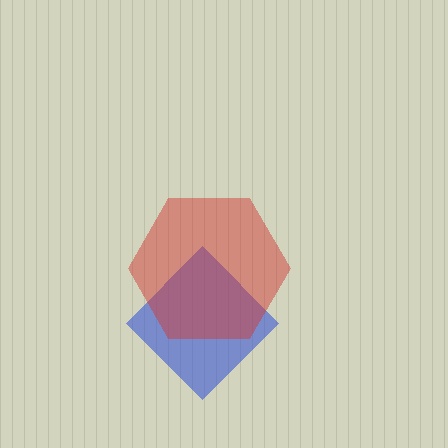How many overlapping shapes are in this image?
There are 2 overlapping shapes in the image.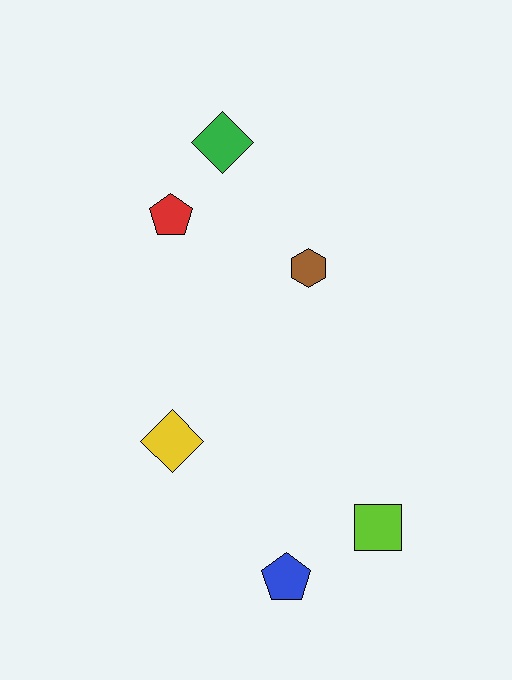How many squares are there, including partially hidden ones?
There is 1 square.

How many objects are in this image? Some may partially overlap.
There are 6 objects.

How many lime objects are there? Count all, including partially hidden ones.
There is 1 lime object.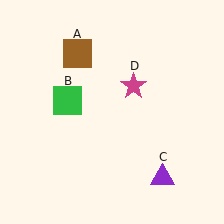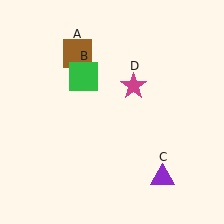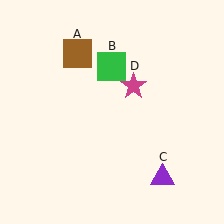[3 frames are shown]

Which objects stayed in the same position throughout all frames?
Brown square (object A) and purple triangle (object C) and magenta star (object D) remained stationary.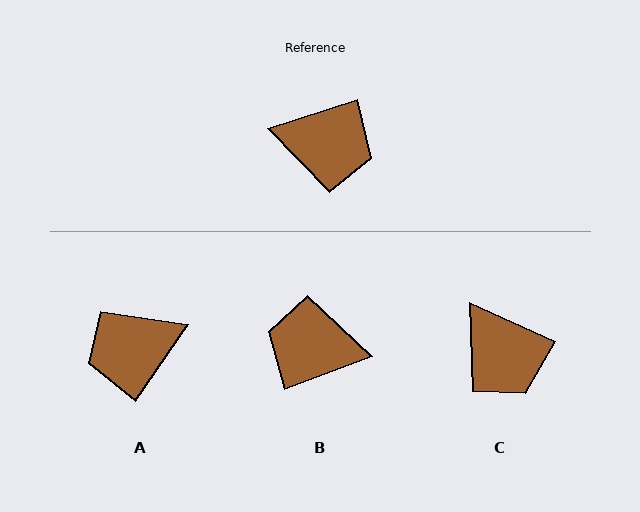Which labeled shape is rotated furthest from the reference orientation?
B, about 177 degrees away.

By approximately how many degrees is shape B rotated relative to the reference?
Approximately 177 degrees clockwise.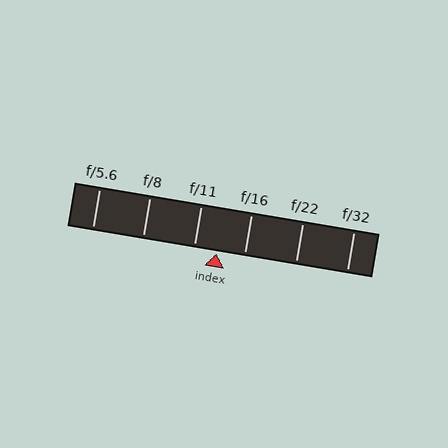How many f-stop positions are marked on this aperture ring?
There are 6 f-stop positions marked.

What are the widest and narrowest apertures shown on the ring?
The widest aperture shown is f/5.6 and the narrowest is f/32.